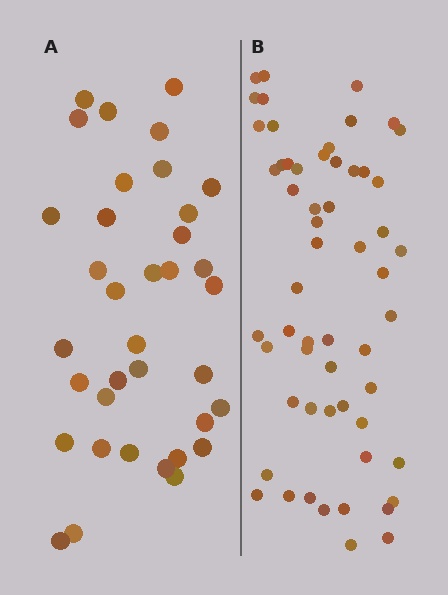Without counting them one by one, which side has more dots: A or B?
Region B (the right region) has more dots.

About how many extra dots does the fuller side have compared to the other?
Region B has approximately 20 more dots than region A.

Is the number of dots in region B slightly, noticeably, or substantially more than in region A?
Region B has substantially more. The ratio is roughly 1.6 to 1.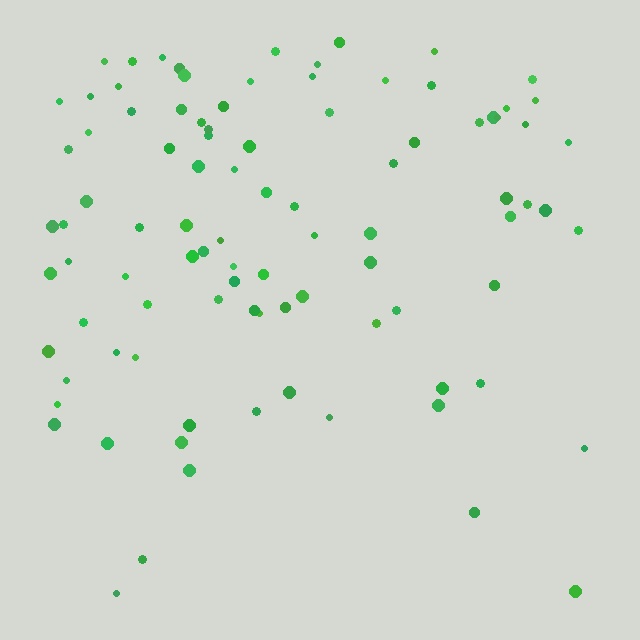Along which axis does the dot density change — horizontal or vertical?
Vertical.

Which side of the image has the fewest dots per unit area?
The bottom.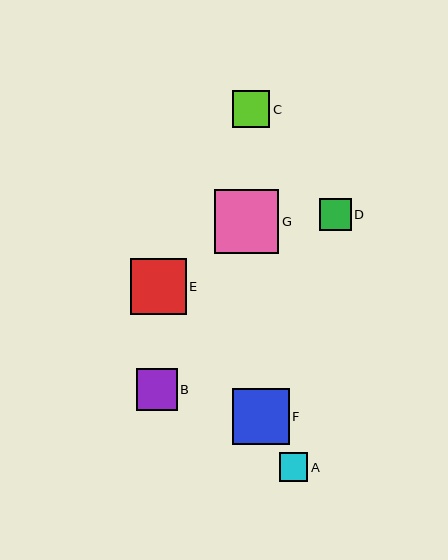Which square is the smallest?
Square A is the smallest with a size of approximately 29 pixels.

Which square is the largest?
Square G is the largest with a size of approximately 64 pixels.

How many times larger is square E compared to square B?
Square E is approximately 1.4 times the size of square B.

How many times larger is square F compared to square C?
Square F is approximately 1.5 times the size of square C.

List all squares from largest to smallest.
From largest to smallest: G, F, E, B, C, D, A.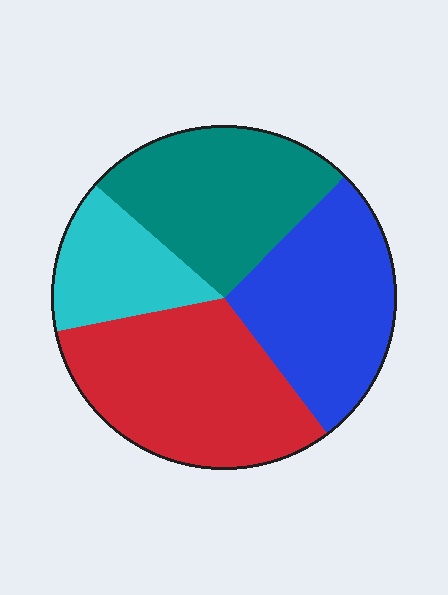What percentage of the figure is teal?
Teal takes up about one quarter (1/4) of the figure.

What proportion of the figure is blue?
Blue covers about 25% of the figure.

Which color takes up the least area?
Cyan, at roughly 15%.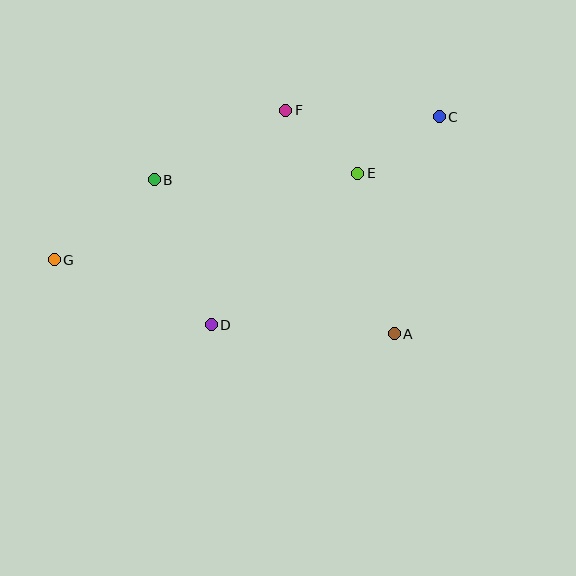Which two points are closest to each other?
Points E and F are closest to each other.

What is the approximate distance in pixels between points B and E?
The distance between B and E is approximately 203 pixels.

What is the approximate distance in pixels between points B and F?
The distance between B and F is approximately 149 pixels.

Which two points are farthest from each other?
Points C and G are farthest from each other.